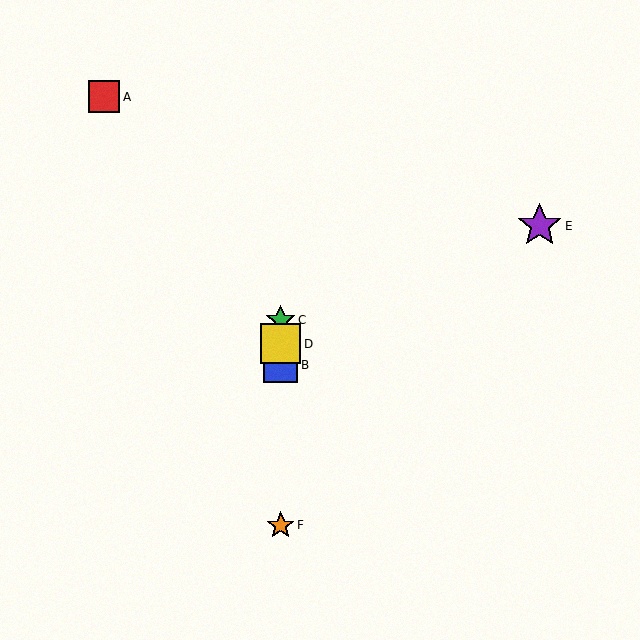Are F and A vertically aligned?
No, F is at x≈281 and A is at x≈104.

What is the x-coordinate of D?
Object D is at x≈281.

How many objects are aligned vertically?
4 objects (B, C, D, F) are aligned vertically.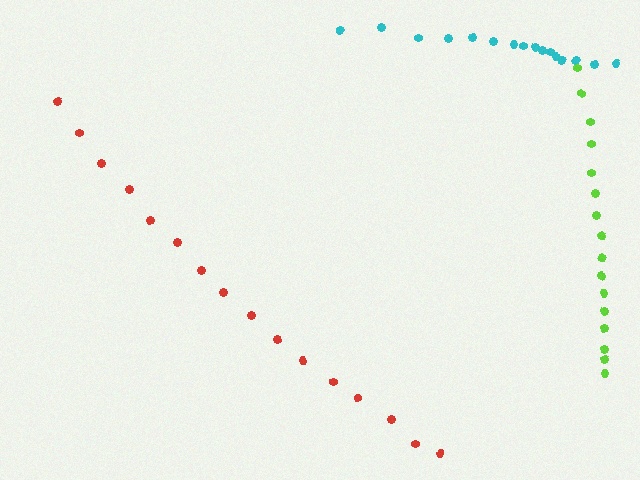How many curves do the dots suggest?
There are 3 distinct paths.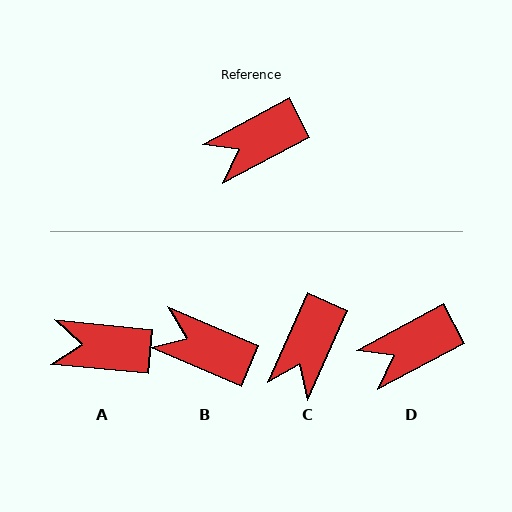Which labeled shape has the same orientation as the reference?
D.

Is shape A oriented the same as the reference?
No, it is off by about 33 degrees.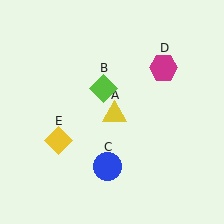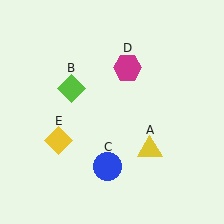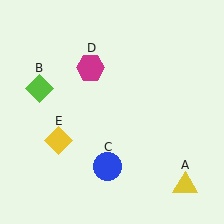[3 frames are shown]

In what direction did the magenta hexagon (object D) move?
The magenta hexagon (object D) moved left.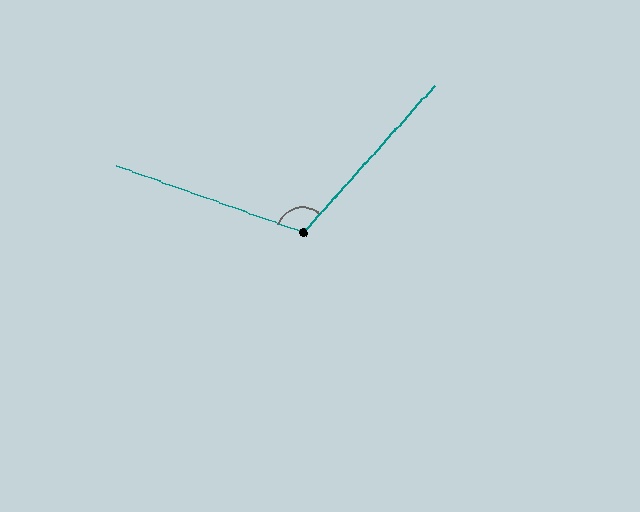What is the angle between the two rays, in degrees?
Approximately 112 degrees.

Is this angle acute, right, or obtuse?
It is obtuse.